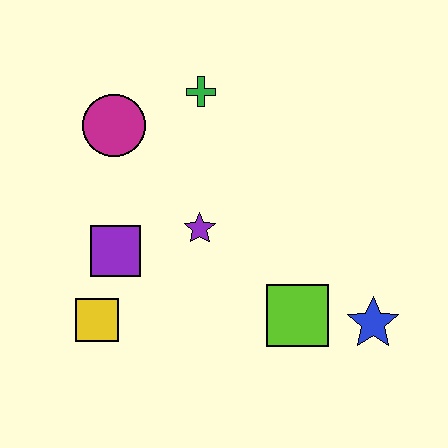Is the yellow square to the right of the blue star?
No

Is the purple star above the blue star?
Yes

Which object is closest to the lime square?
The blue star is closest to the lime square.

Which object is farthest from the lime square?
The magenta circle is farthest from the lime square.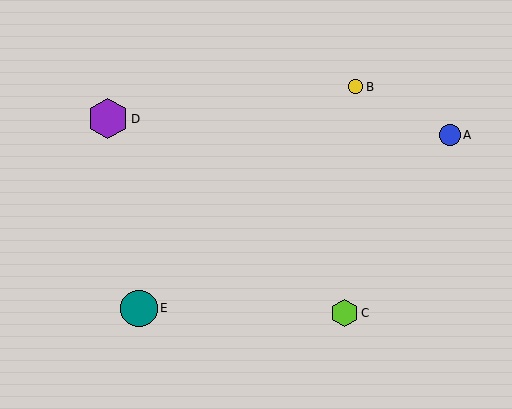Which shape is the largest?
The purple hexagon (labeled D) is the largest.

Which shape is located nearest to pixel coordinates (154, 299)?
The teal circle (labeled E) at (139, 308) is nearest to that location.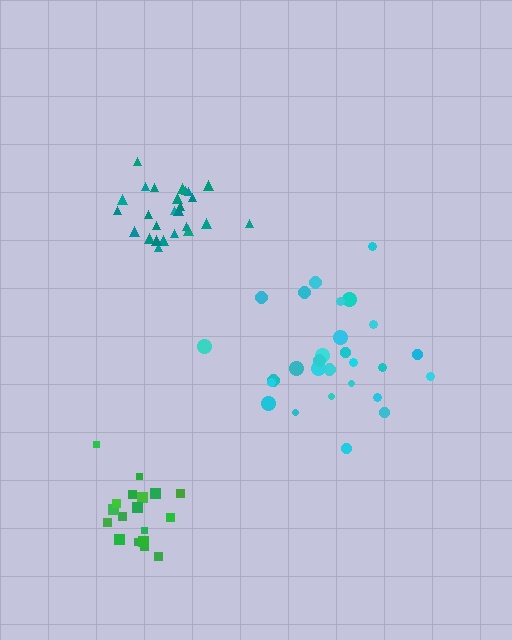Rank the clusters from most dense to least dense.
teal, green, cyan.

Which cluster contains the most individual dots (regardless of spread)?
Cyan (28).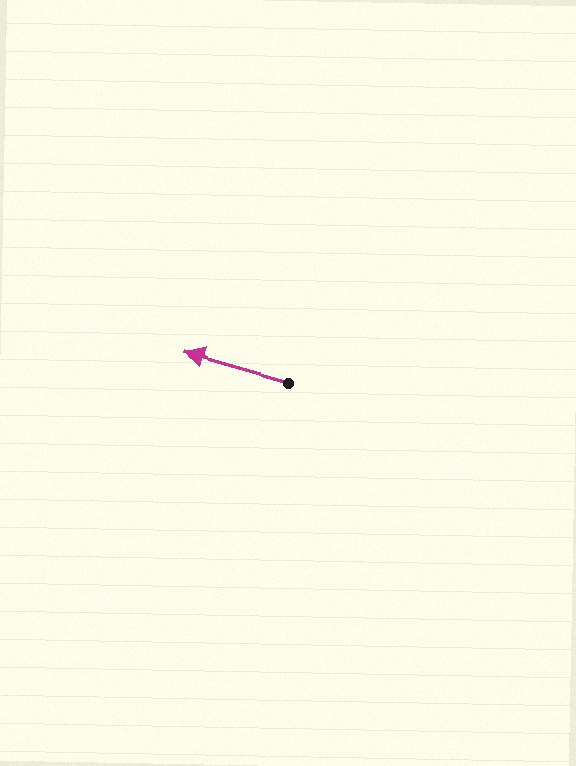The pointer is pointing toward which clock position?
Roughly 10 o'clock.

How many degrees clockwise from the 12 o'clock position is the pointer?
Approximately 286 degrees.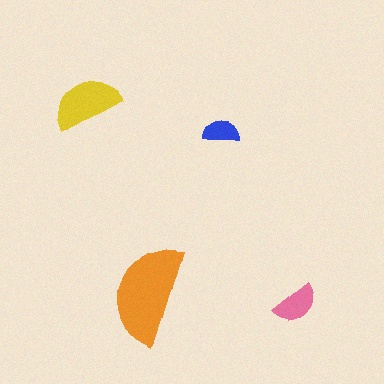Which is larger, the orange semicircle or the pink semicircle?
The orange one.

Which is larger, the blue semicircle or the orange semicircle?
The orange one.